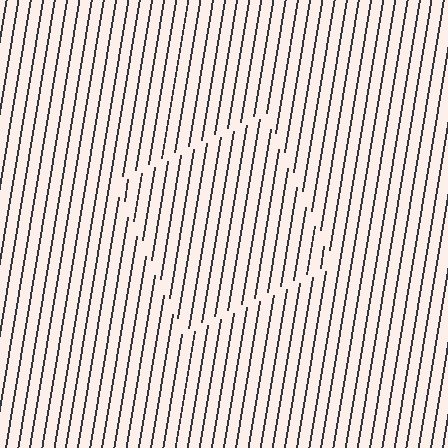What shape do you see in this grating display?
An illusory square. The interior of the shape contains the same grating, shifted by half a period — the contour is defined by the phase discontinuity where line-ends from the inner and outer gratings abut.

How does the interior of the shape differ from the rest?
The interior of the shape contains the same grating, shifted by half a period — the contour is defined by the phase discontinuity where line-ends from the inner and outer gratings abut.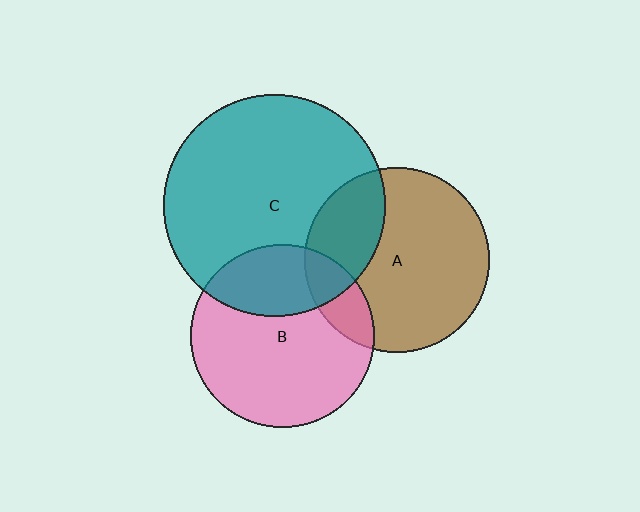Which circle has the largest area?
Circle C (teal).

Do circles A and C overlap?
Yes.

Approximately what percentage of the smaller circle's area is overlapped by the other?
Approximately 25%.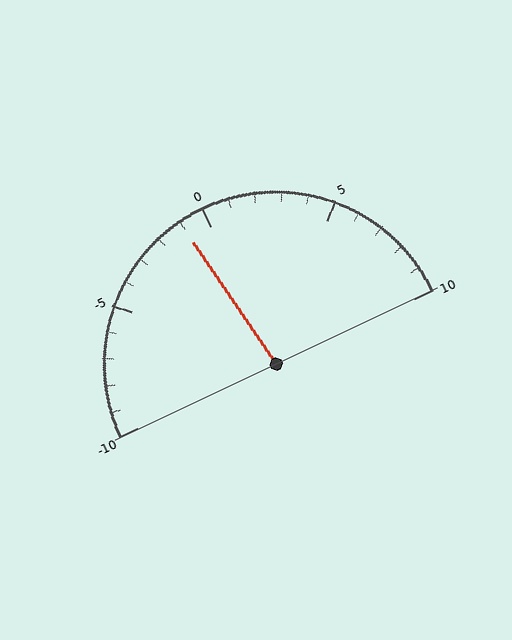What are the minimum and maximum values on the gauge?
The gauge ranges from -10 to 10.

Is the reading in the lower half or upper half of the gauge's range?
The reading is in the lower half of the range (-10 to 10).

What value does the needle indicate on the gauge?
The needle indicates approximately -1.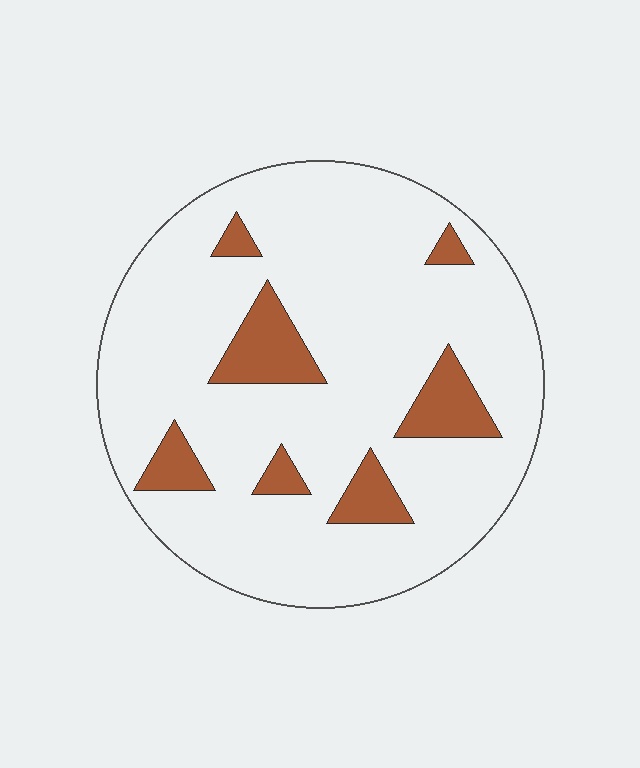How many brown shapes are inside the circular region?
7.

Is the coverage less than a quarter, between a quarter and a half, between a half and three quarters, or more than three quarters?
Less than a quarter.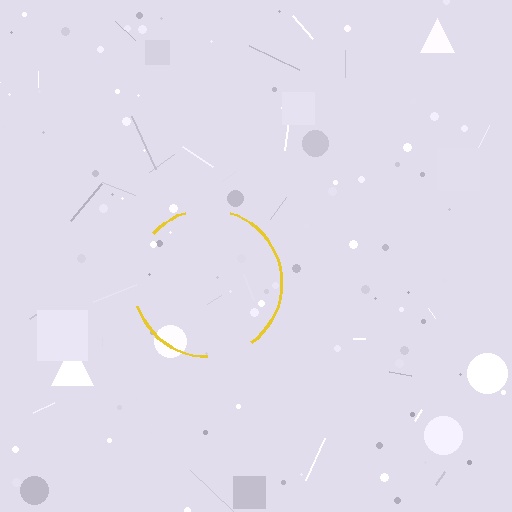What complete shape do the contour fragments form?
The contour fragments form a circle.